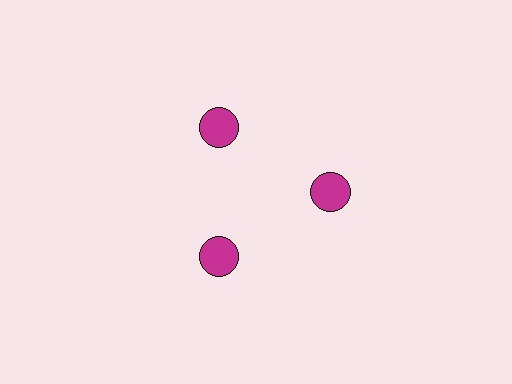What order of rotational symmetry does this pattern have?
This pattern has 3-fold rotational symmetry.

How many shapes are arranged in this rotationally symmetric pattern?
There are 3 shapes, arranged in 3 groups of 1.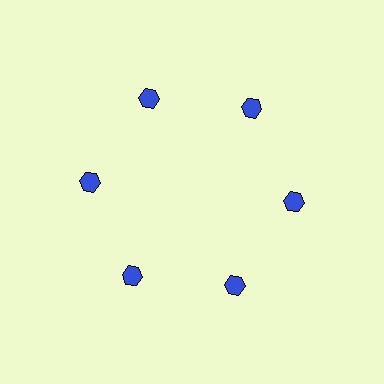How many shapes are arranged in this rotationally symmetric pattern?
There are 6 shapes, arranged in 6 groups of 1.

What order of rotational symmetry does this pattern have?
This pattern has 6-fold rotational symmetry.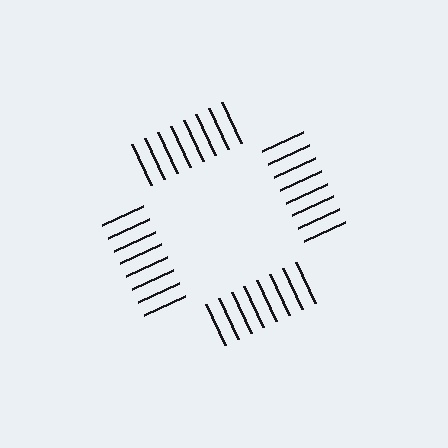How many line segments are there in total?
32 — 8 along each of the 4 edges.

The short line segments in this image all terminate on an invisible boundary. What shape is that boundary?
An illusory square — the line segments terminate on its edges but no continuous stroke is drawn.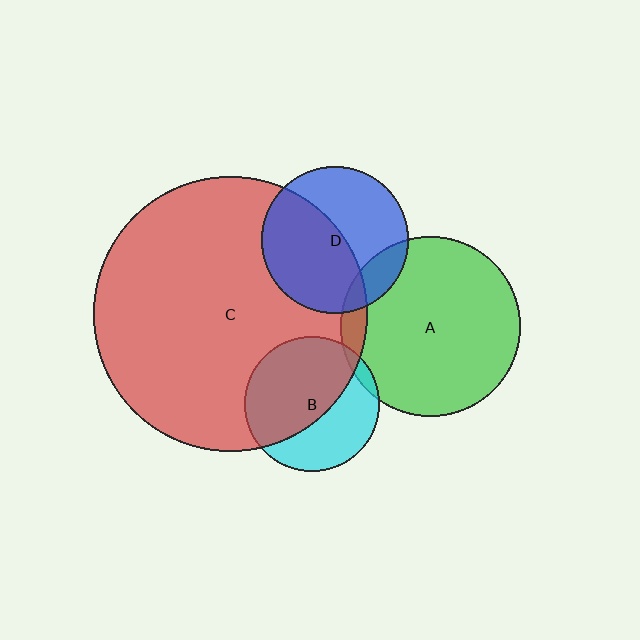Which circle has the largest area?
Circle C (red).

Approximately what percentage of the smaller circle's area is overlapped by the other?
Approximately 60%.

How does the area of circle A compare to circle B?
Approximately 1.8 times.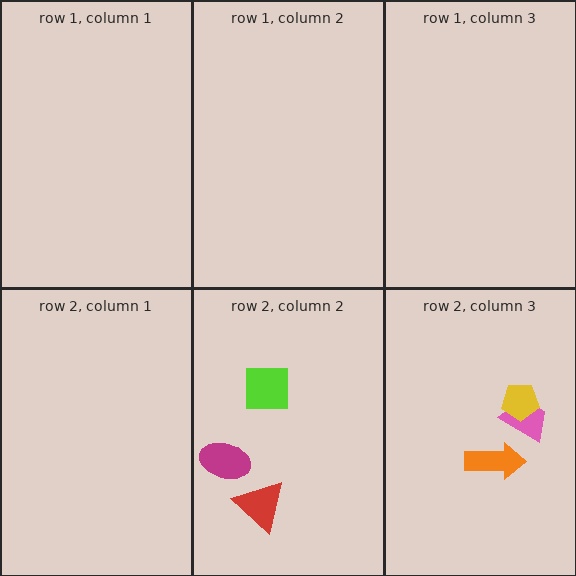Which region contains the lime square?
The row 2, column 2 region.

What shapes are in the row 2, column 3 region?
The orange arrow, the pink trapezoid, the yellow pentagon.